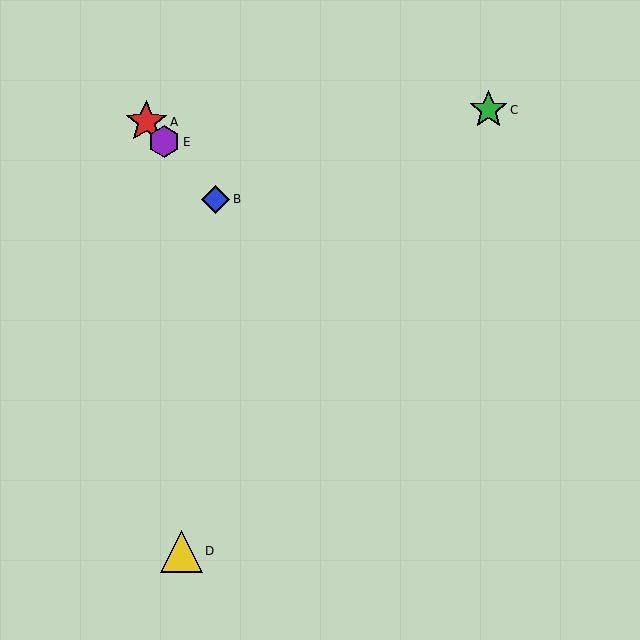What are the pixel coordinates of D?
Object D is at (181, 551).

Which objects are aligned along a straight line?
Objects A, B, E are aligned along a straight line.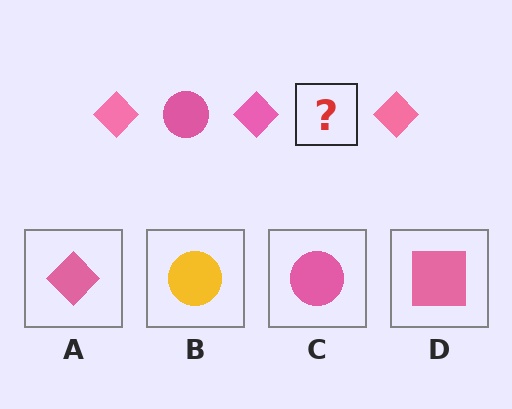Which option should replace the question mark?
Option C.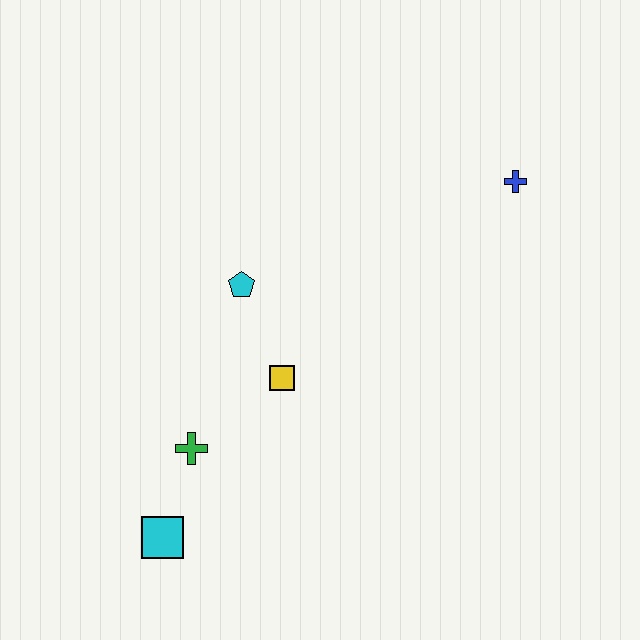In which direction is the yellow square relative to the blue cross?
The yellow square is to the left of the blue cross.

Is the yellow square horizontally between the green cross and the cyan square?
No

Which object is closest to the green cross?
The cyan square is closest to the green cross.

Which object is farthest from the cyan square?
The blue cross is farthest from the cyan square.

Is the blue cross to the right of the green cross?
Yes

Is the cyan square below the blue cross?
Yes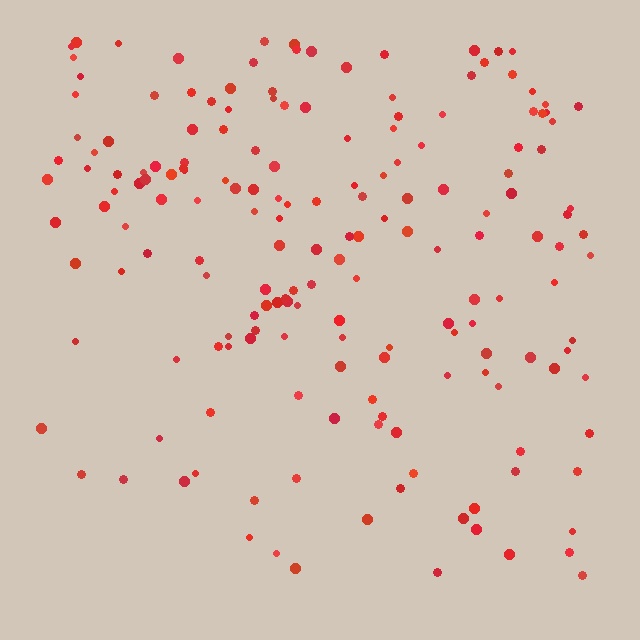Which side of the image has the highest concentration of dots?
The top.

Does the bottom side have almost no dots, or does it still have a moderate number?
Still a moderate number, just noticeably fewer than the top.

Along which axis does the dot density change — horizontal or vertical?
Vertical.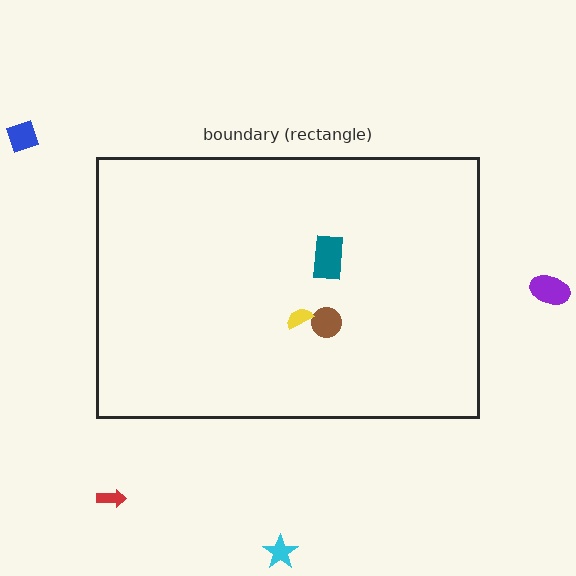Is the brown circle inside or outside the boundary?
Inside.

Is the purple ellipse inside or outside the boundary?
Outside.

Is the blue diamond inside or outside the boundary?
Outside.